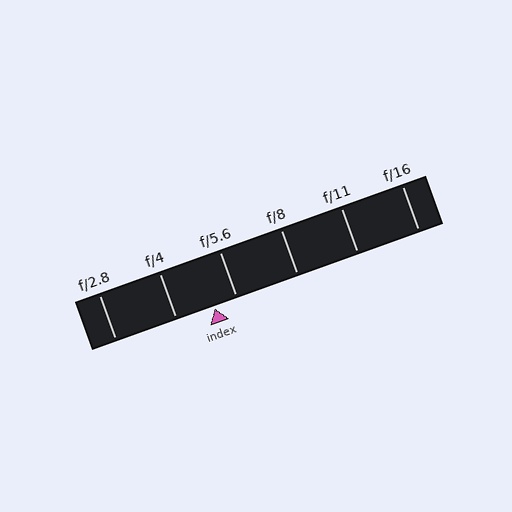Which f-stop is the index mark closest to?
The index mark is closest to f/5.6.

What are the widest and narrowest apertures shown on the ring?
The widest aperture shown is f/2.8 and the narrowest is f/16.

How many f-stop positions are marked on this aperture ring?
There are 6 f-stop positions marked.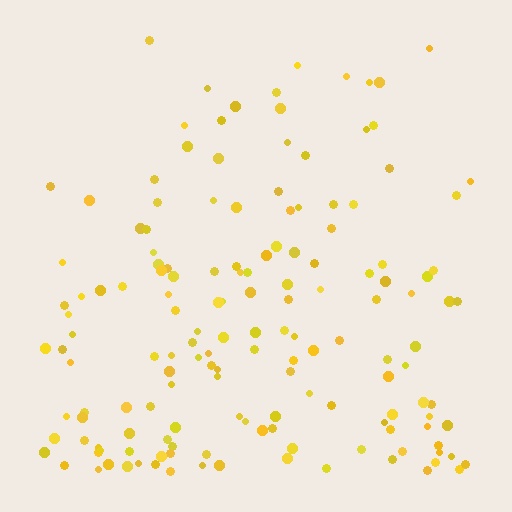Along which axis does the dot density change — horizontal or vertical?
Vertical.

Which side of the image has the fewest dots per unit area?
The top.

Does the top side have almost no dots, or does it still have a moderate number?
Still a moderate number, just noticeably fewer than the bottom.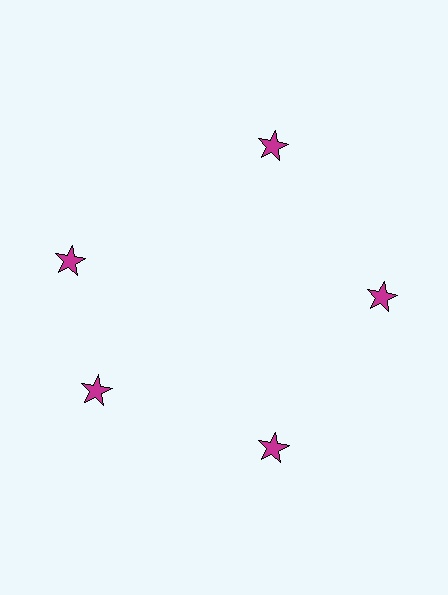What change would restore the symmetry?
The symmetry would be restored by rotating it back into even spacing with its neighbors so that all 5 stars sit at equal angles and equal distance from the center.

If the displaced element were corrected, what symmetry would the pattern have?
It would have 5-fold rotational symmetry — the pattern would map onto itself every 72 degrees.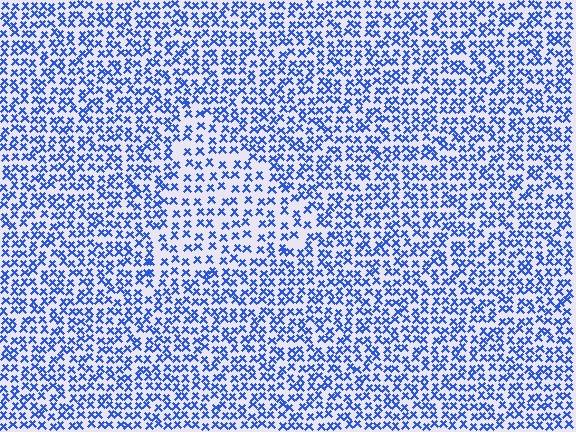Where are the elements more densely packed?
The elements are more densely packed outside the triangle boundary.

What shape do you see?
I see a triangle.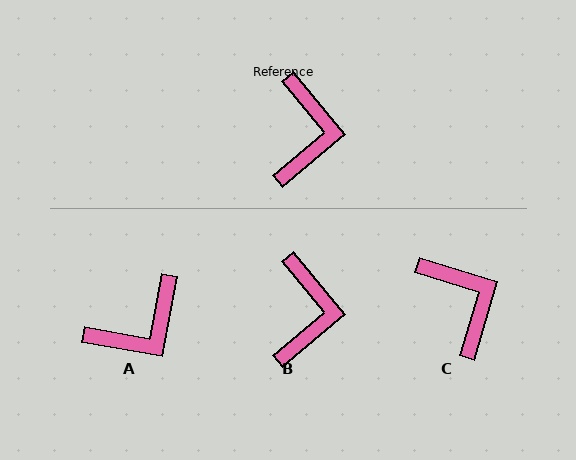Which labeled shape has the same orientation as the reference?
B.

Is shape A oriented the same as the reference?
No, it is off by about 50 degrees.